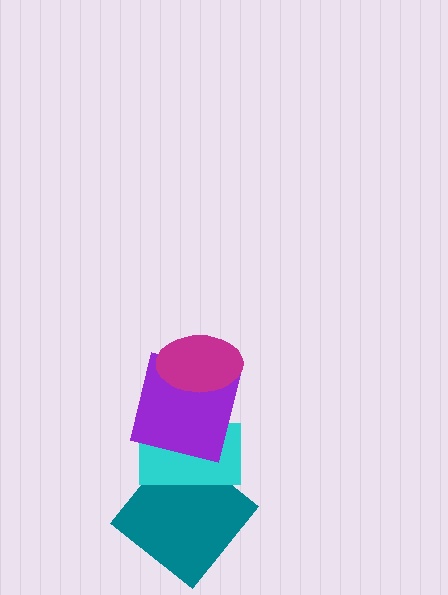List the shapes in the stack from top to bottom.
From top to bottom: the magenta ellipse, the purple square, the cyan rectangle, the teal diamond.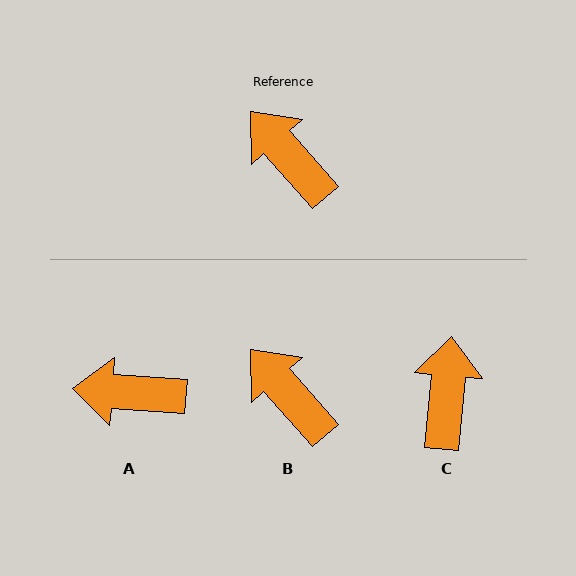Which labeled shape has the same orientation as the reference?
B.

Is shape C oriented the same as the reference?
No, it is off by about 46 degrees.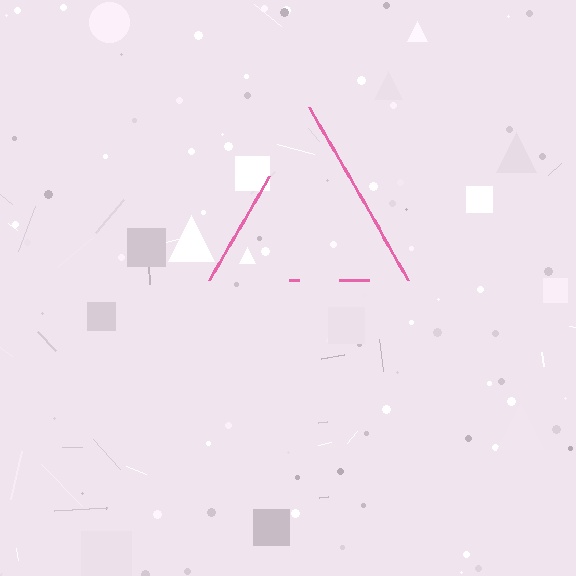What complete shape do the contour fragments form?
The contour fragments form a triangle.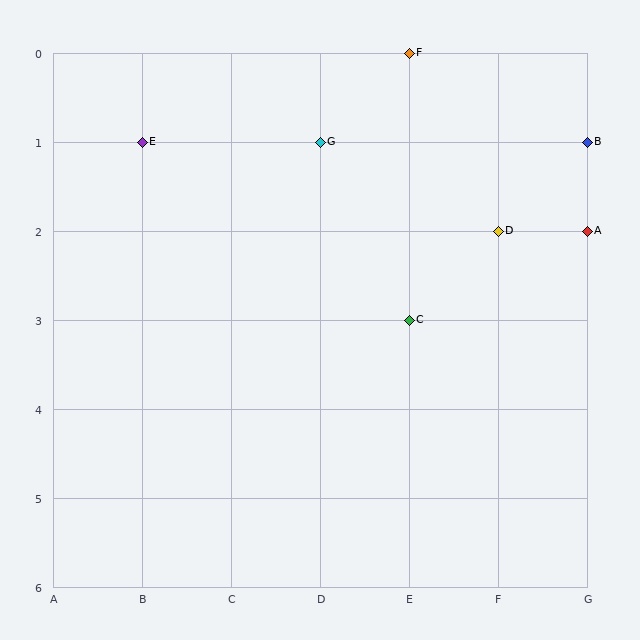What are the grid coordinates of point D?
Point D is at grid coordinates (F, 2).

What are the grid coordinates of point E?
Point E is at grid coordinates (B, 1).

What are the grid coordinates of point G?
Point G is at grid coordinates (D, 1).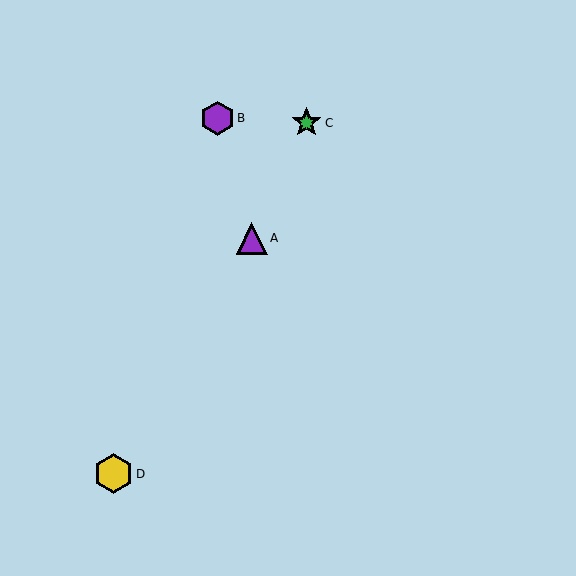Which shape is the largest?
The yellow hexagon (labeled D) is the largest.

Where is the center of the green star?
The center of the green star is at (306, 123).